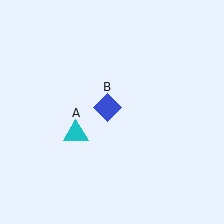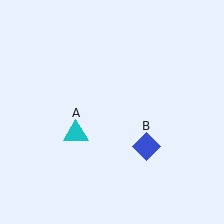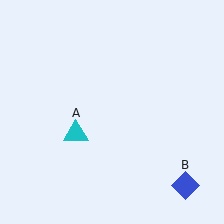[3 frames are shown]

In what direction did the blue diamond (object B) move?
The blue diamond (object B) moved down and to the right.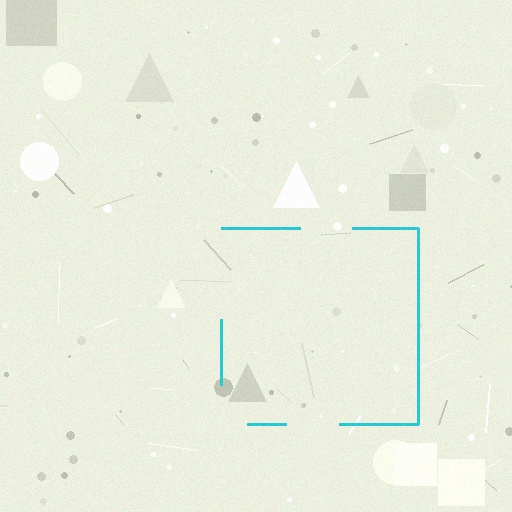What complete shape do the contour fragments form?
The contour fragments form a square.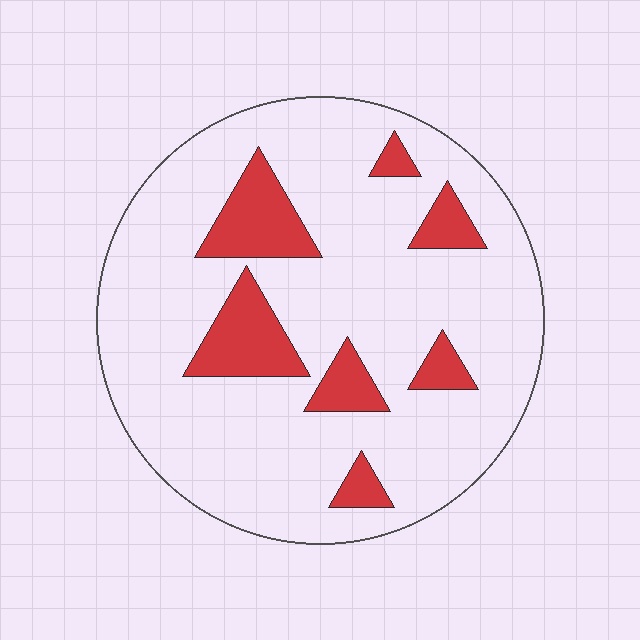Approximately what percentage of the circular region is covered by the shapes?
Approximately 15%.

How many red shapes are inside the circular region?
7.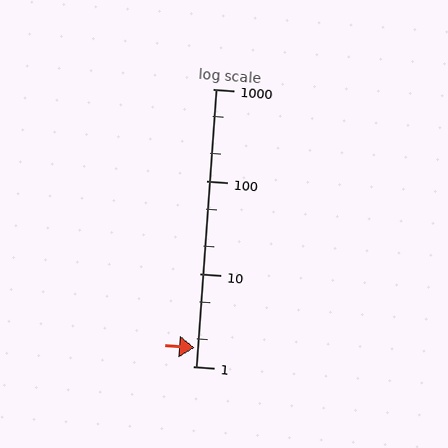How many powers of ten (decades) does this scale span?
The scale spans 3 decades, from 1 to 1000.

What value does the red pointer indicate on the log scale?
The pointer indicates approximately 1.6.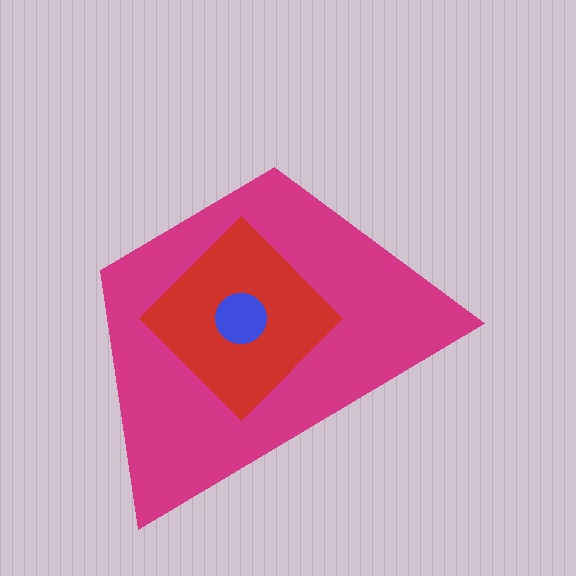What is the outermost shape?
The magenta trapezoid.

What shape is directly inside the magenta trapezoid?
The red diamond.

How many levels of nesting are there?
3.